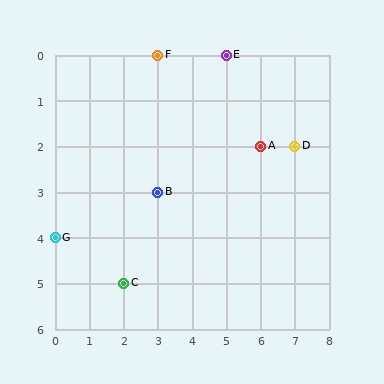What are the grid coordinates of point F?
Point F is at grid coordinates (3, 0).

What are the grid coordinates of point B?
Point B is at grid coordinates (3, 3).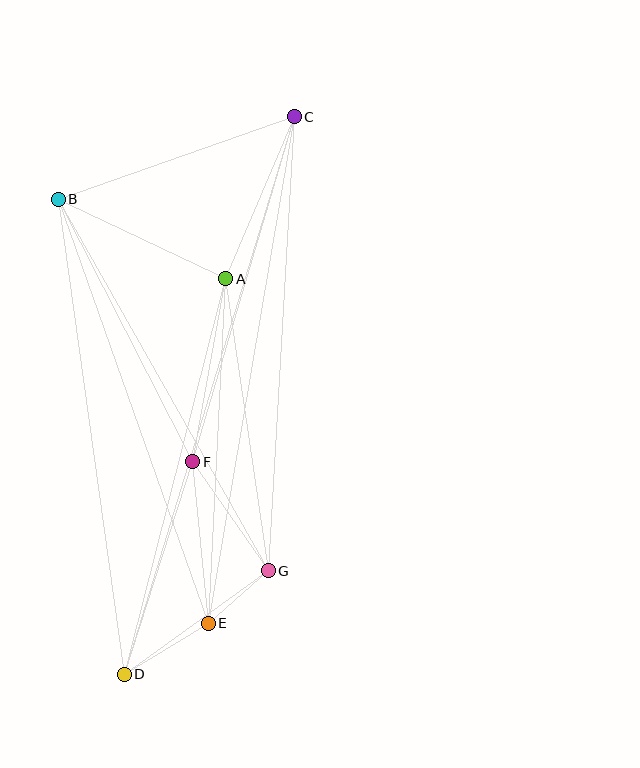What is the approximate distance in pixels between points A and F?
The distance between A and F is approximately 186 pixels.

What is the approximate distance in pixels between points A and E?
The distance between A and E is approximately 345 pixels.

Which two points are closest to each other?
Points E and G are closest to each other.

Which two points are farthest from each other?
Points C and D are farthest from each other.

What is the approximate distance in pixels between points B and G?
The distance between B and G is approximately 427 pixels.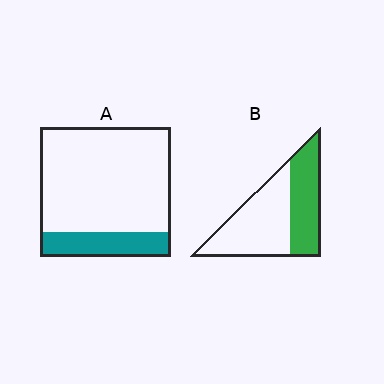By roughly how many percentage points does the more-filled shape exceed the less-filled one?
By roughly 20 percentage points (B over A).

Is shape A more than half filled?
No.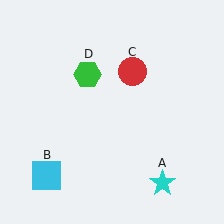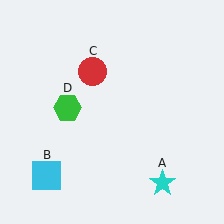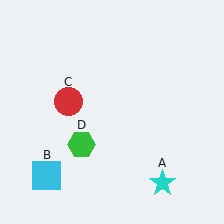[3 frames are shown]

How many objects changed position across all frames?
2 objects changed position: red circle (object C), green hexagon (object D).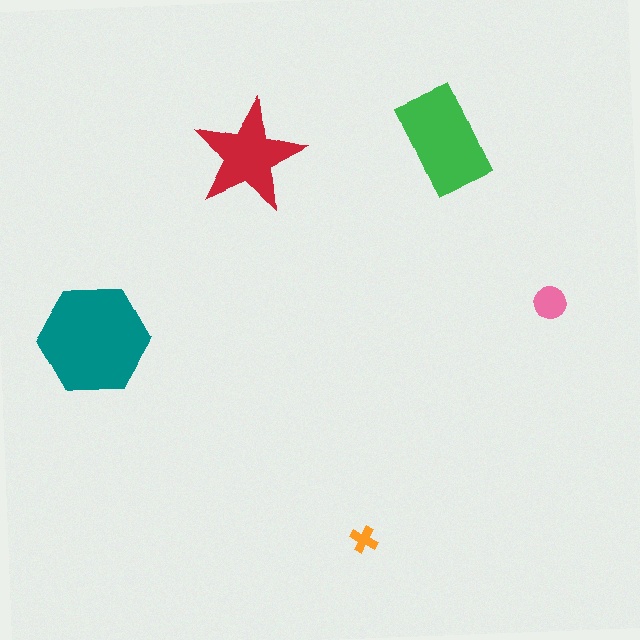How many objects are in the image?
There are 5 objects in the image.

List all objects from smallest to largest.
The orange cross, the pink circle, the red star, the green rectangle, the teal hexagon.